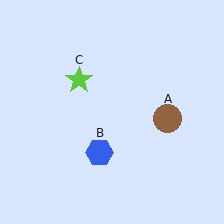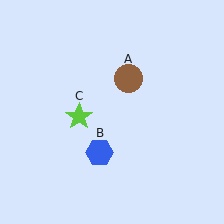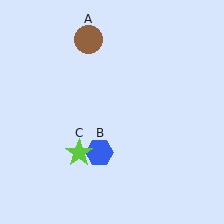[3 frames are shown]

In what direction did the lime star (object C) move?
The lime star (object C) moved down.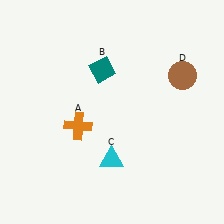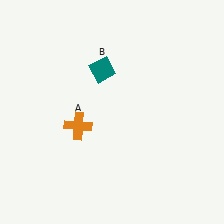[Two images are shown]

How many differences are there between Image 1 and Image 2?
There are 2 differences between the two images.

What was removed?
The brown circle (D), the cyan triangle (C) were removed in Image 2.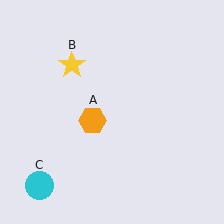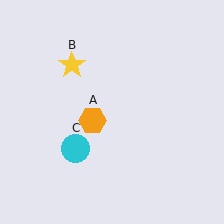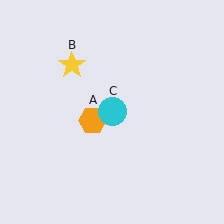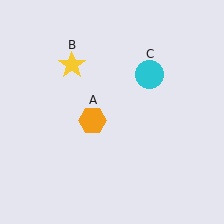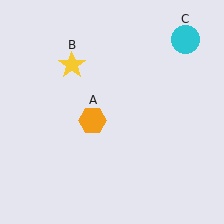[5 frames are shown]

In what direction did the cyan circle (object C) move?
The cyan circle (object C) moved up and to the right.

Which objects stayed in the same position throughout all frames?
Orange hexagon (object A) and yellow star (object B) remained stationary.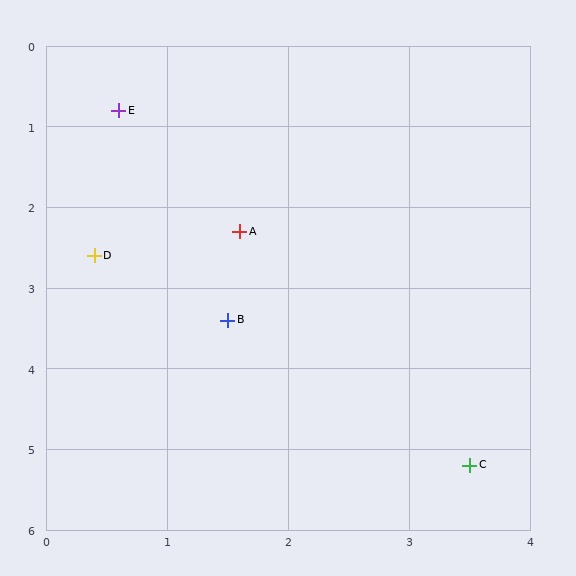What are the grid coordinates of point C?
Point C is at approximately (3.5, 5.2).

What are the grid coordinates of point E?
Point E is at approximately (0.6, 0.8).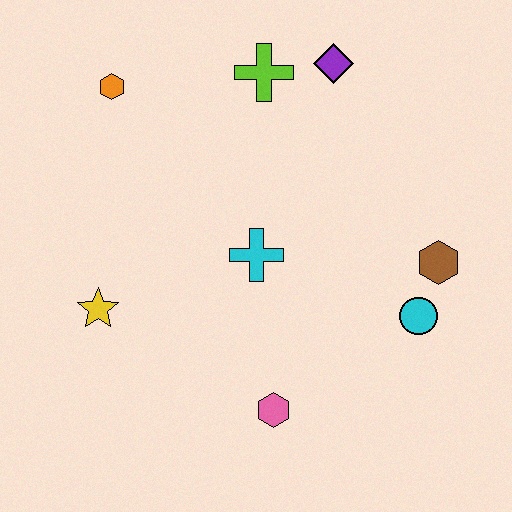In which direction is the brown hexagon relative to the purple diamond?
The brown hexagon is below the purple diamond.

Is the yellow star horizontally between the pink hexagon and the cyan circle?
No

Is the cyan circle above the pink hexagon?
Yes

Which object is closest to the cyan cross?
The pink hexagon is closest to the cyan cross.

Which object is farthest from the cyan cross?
The orange hexagon is farthest from the cyan cross.